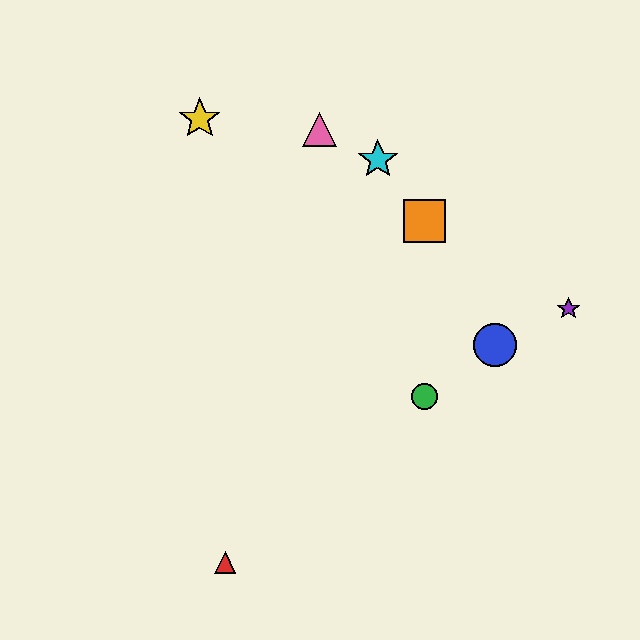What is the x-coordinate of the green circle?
The green circle is at x≈425.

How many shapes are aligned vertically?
2 shapes (the green circle, the orange square) are aligned vertically.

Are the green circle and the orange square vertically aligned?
Yes, both are at x≈425.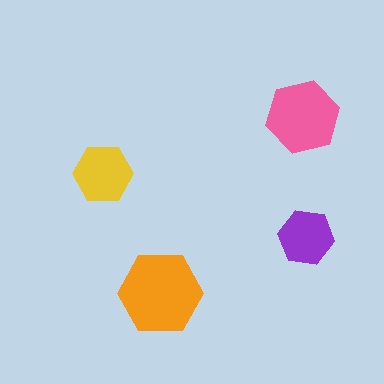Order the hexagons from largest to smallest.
the orange one, the pink one, the yellow one, the purple one.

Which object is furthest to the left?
The yellow hexagon is leftmost.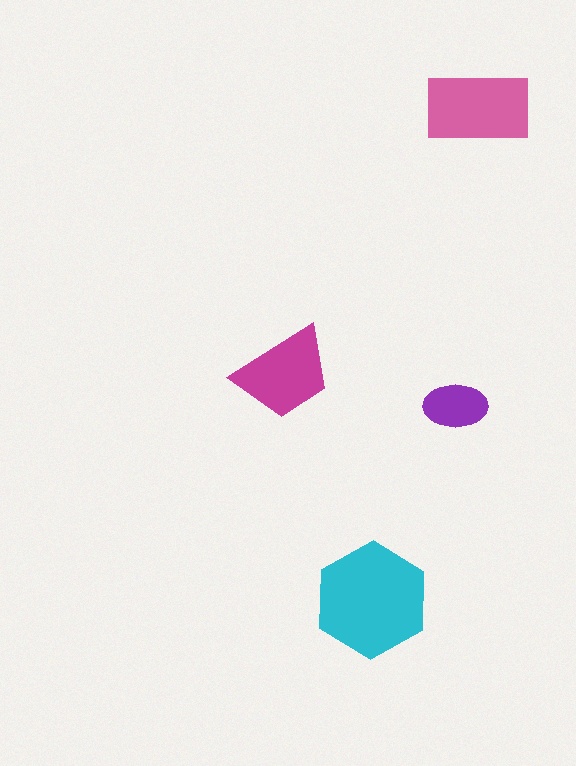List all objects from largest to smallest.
The cyan hexagon, the pink rectangle, the magenta trapezoid, the purple ellipse.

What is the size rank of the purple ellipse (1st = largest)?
4th.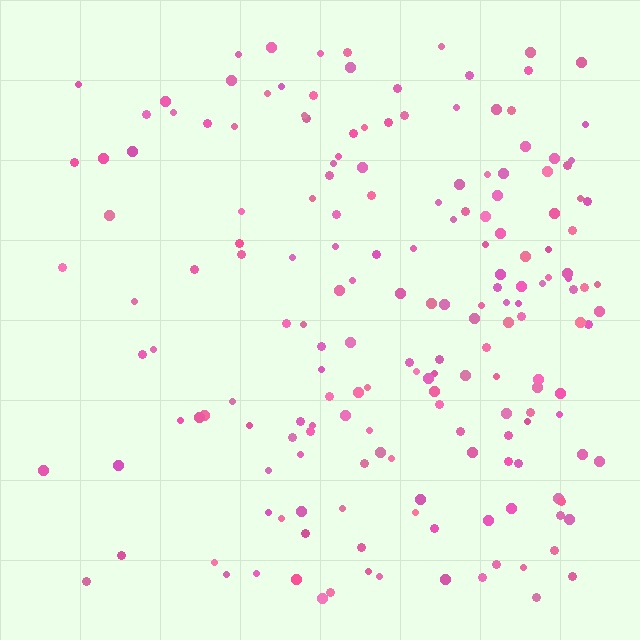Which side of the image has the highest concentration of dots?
The right.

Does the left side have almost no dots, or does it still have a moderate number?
Still a moderate number, just noticeably fewer than the right.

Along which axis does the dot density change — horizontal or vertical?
Horizontal.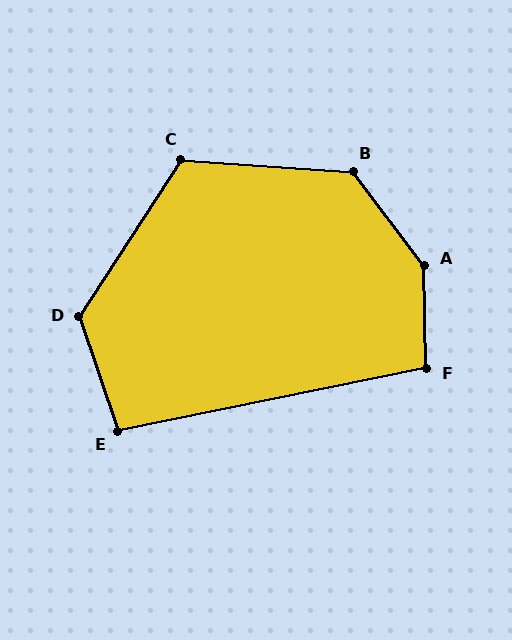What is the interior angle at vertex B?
Approximately 131 degrees (obtuse).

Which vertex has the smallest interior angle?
E, at approximately 97 degrees.